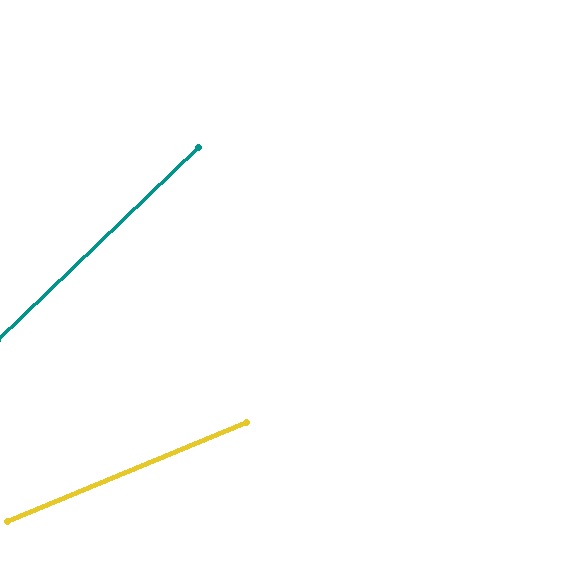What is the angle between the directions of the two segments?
Approximately 21 degrees.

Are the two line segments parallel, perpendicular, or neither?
Neither parallel nor perpendicular — they differ by about 21°.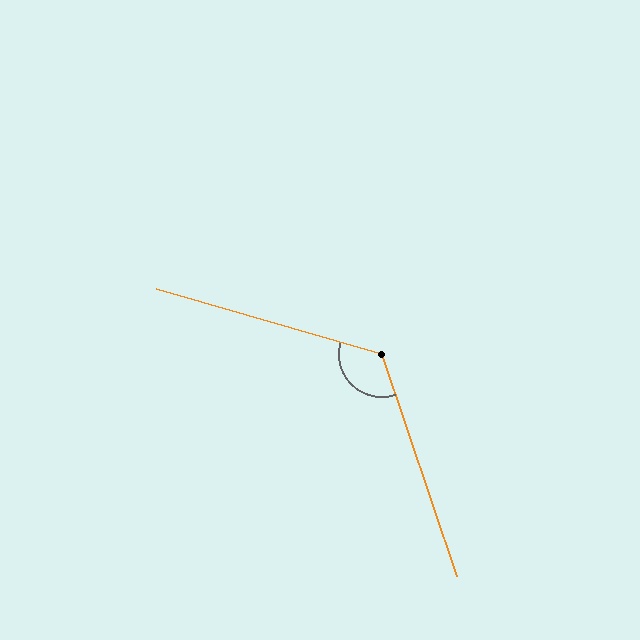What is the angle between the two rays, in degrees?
Approximately 124 degrees.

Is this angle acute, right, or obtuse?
It is obtuse.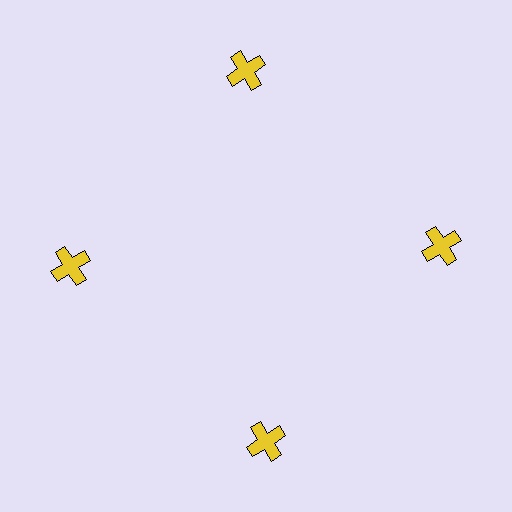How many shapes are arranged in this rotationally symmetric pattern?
There are 4 shapes, arranged in 4 groups of 1.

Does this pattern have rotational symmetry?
Yes, this pattern has 4-fold rotational symmetry. It looks the same after rotating 90 degrees around the center.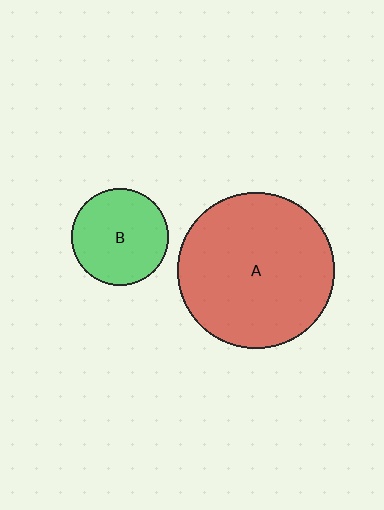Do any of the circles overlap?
No, none of the circles overlap.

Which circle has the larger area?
Circle A (red).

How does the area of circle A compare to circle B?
Approximately 2.6 times.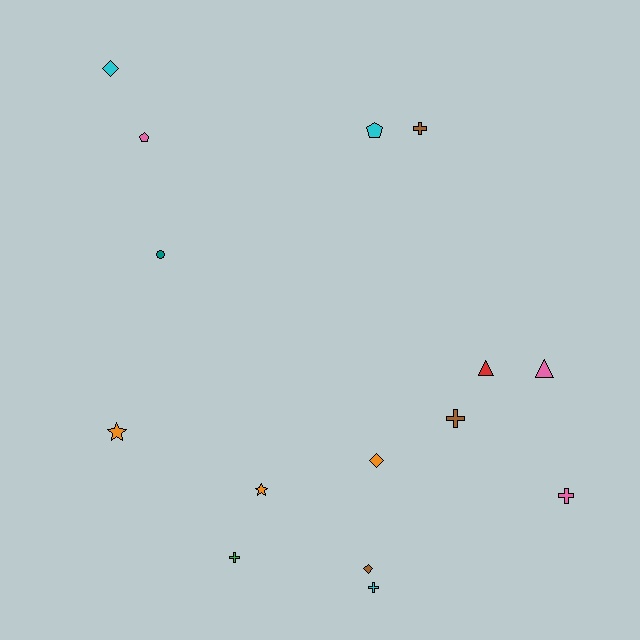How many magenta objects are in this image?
There are no magenta objects.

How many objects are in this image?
There are 15 objects.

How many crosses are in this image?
There are 5 crosses.